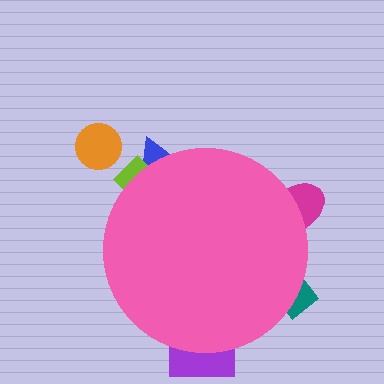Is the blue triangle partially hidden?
Yes, the blue triangle is partially hidden behind the pink circle.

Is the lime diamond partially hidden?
Yes, the lime diamond is partially hidden behind the pink circle.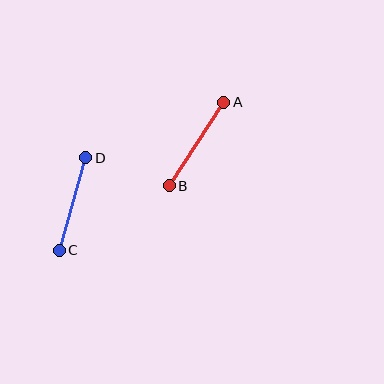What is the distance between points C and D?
The distance is approximately 97 pixels.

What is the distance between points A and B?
The distance is approximately 100 pixels.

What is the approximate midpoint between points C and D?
The midpoint is at approximately (72, 204) pixels.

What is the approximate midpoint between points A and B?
The midpoint is at approximately (196, 144) pixels.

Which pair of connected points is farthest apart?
Points A and B are farthest apart.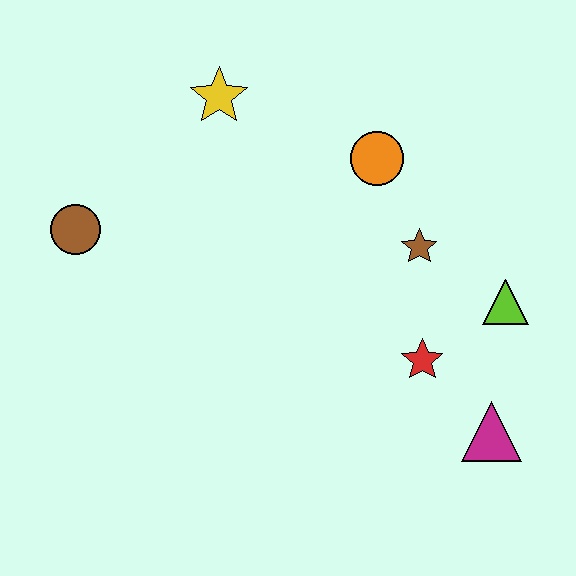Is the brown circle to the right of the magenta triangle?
No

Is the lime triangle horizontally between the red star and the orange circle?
No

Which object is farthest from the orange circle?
The brown circle is farthest from the orange circle.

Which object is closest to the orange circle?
The brown star is closest to the orange circle.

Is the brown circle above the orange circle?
No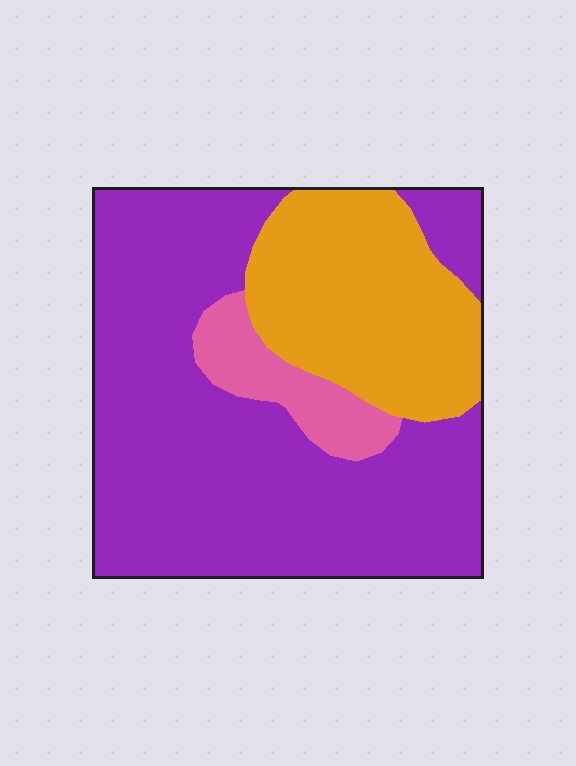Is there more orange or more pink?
Orange.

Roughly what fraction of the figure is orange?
Orange takes up about one quarter (1/4) of the figure.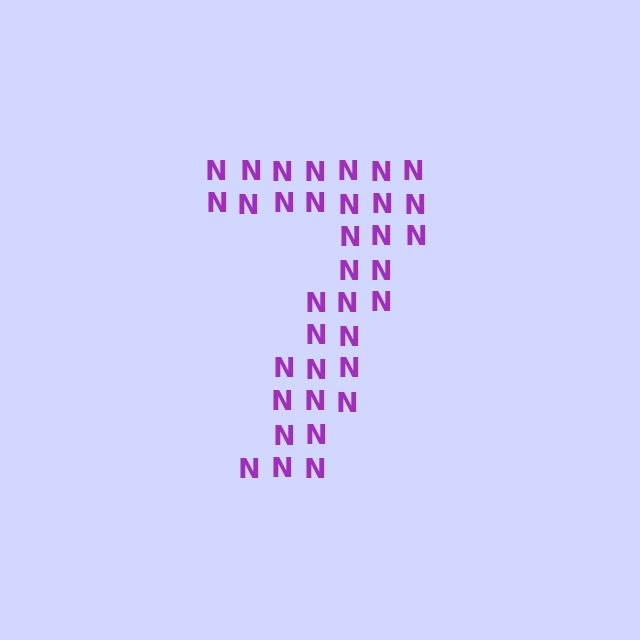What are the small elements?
The small elements are letter N's.